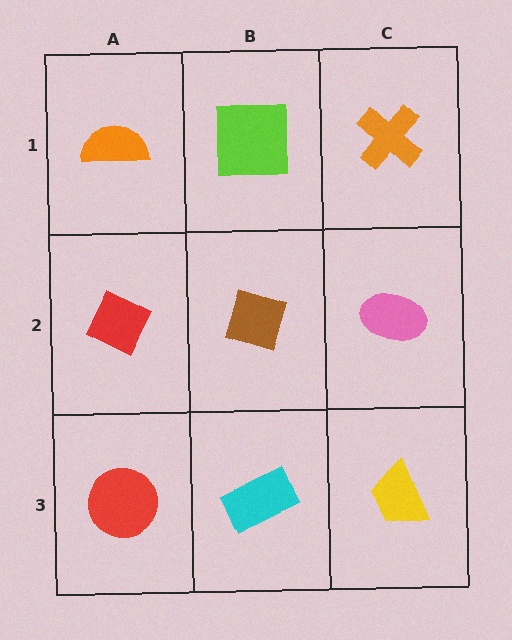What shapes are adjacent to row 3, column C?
A pink ellipse (row 2, column C), a cyan rectangle (row 3, column B).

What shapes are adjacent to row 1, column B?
A brown diamond (row 2, column B), an orange semicircle (row 1, column A), an orange cross (row 1, column C).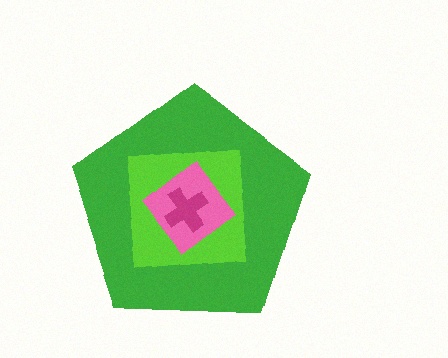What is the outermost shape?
The green pentagon.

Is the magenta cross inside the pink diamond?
Yes.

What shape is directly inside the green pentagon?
The lime square.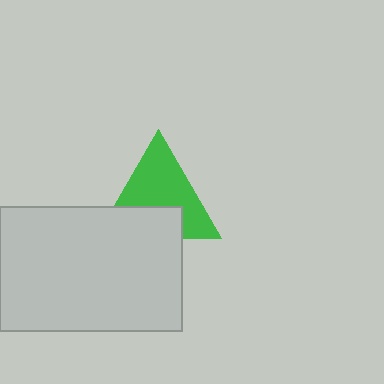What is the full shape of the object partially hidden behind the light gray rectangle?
The partially hidden object is a green triangle.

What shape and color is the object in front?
The object in front is a light gray rectangle.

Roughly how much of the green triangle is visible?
About half of it is visible (roughly 62%).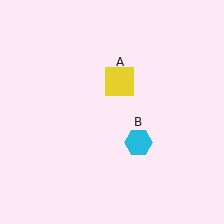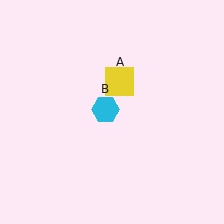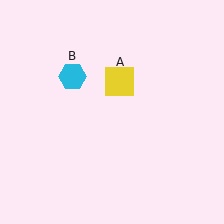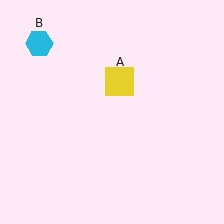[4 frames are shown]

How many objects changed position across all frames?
1 object changed position: cyan hexagon (object B).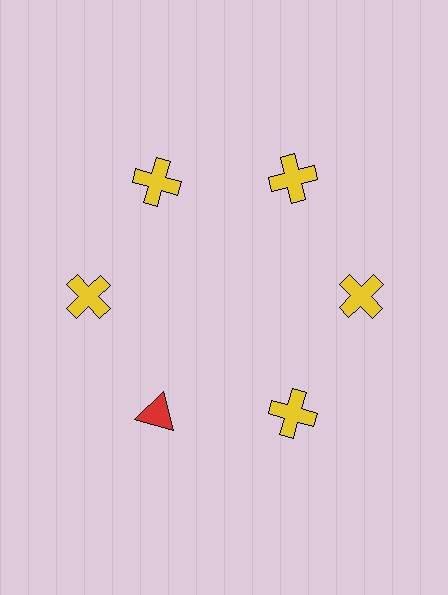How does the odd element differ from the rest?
It differs in both color (red instead of yellow) and shape (triangle instead of cross).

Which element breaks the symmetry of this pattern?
The red triangle at roughly the 7 o'clock position breaks the symmetry. All other shapes are yellow crosses.